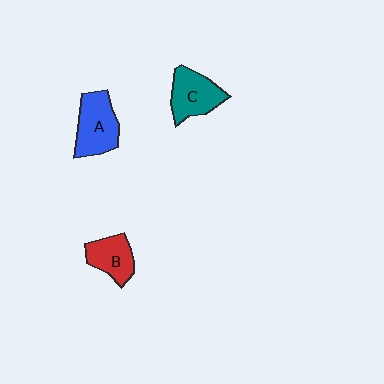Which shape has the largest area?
Shape A (blue).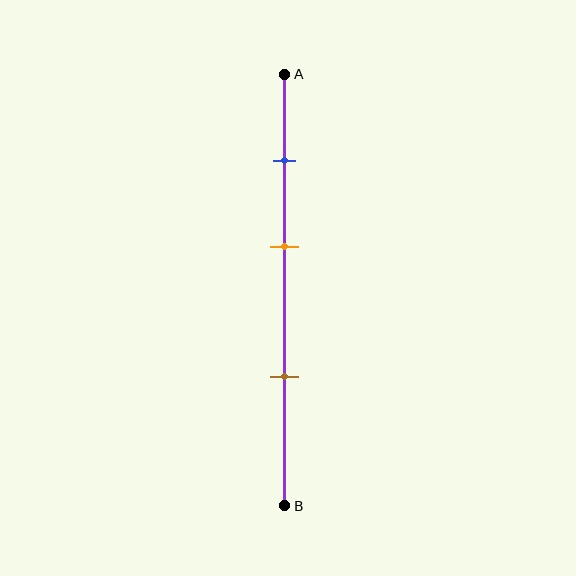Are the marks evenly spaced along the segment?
Yes, the marks are approximately evenly spaced.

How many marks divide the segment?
There are 3 marks dividing the segment.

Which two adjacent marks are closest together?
The blue and orange marks are the closest adjacent pair.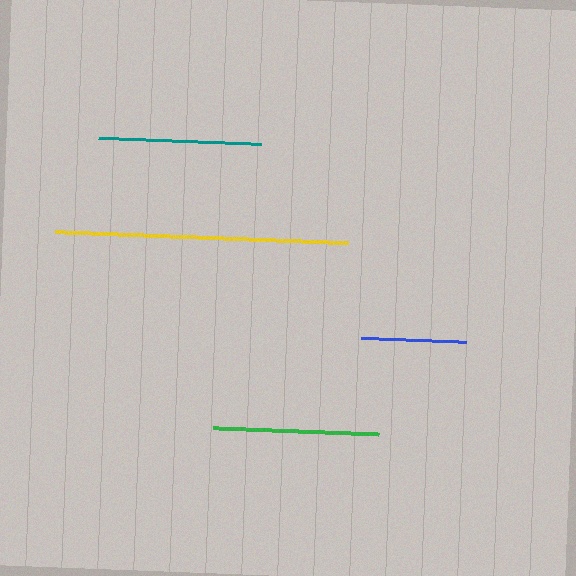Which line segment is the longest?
The yellow line is the longest at approximately 293 pixels.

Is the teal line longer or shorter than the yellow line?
The yellow line is longer than the teal line.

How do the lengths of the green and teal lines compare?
The green and teal lines are approximately the same length.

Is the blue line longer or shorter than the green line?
The green line is longer than the blue line.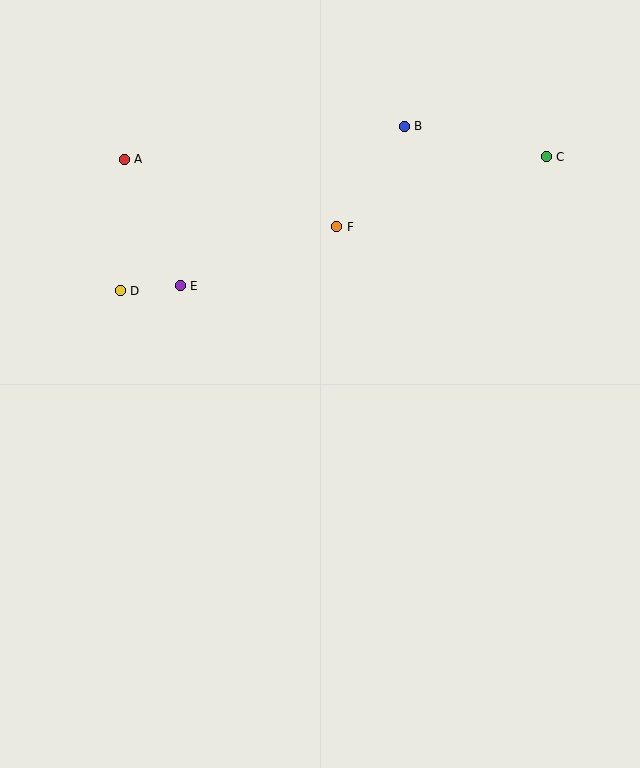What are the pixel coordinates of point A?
Point A is at (124, 159).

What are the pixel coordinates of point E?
Point E is at (180, 286).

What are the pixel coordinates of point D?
Point D is at (120, 291).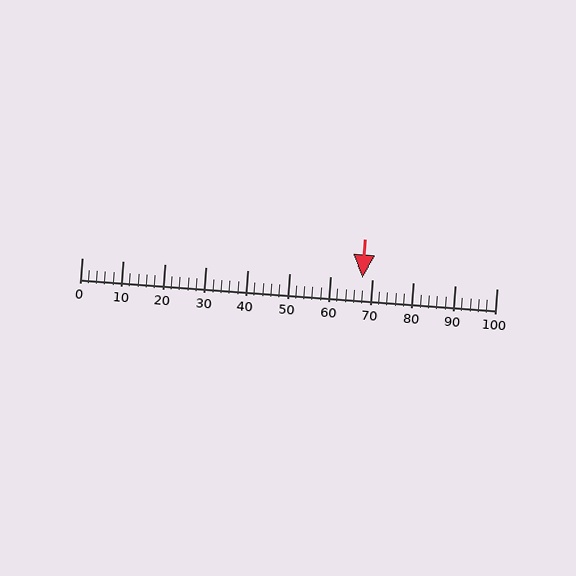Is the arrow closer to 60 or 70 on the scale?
The arrow is closer to 70.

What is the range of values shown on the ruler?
The ruler shows values from 0 to 100.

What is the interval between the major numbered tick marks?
The major tick marks are spaced 10 units apart.